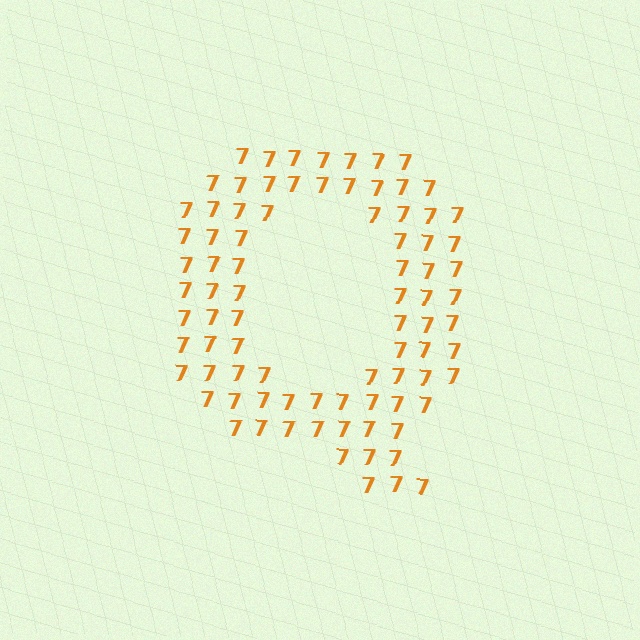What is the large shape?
The large shape is the letter Q.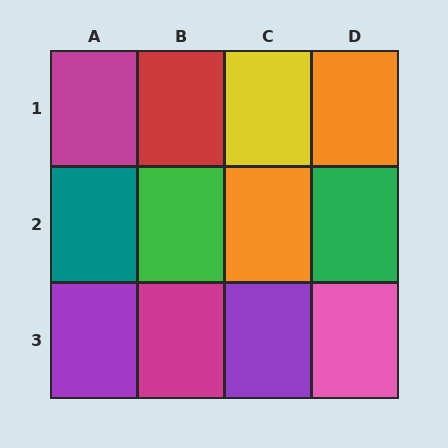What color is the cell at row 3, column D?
Pink.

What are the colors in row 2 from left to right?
Teal, green, orange, green.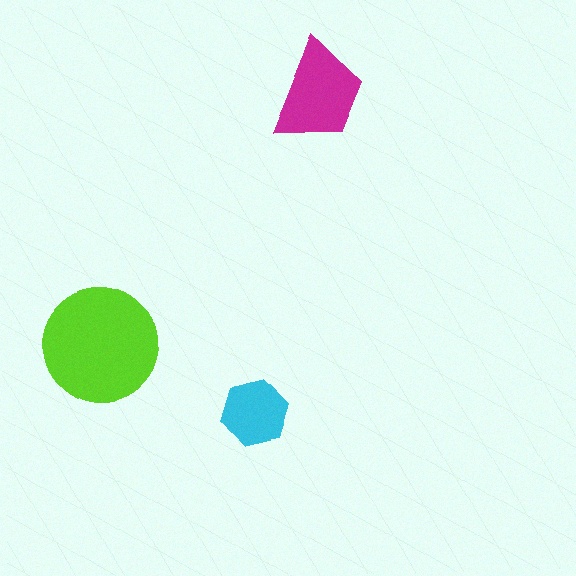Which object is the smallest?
The cyan hexagon.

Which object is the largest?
The lime circle.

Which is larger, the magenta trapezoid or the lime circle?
The lime circle.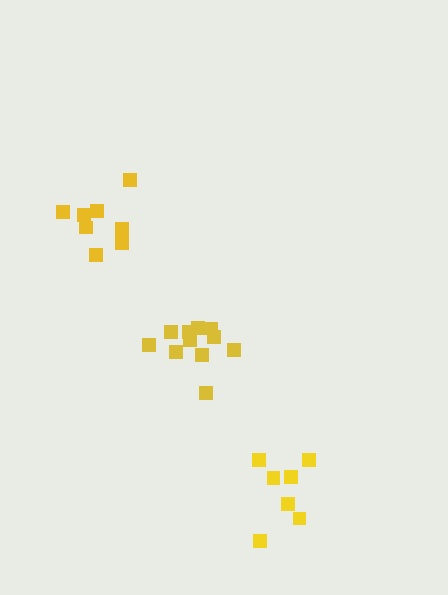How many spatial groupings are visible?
There are 3 spatial groupings.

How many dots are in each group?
Group 1: 11 dots, Group 2: 7 dots, Group 3: 8 dots (26 total).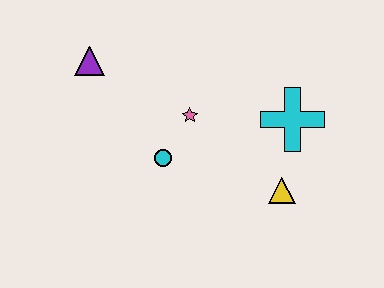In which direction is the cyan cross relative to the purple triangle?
The cyan cross is to the right of the purple triangle.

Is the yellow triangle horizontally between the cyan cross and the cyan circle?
Yes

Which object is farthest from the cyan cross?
The purple triangle is farthest from the cyan cross.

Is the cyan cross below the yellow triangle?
No